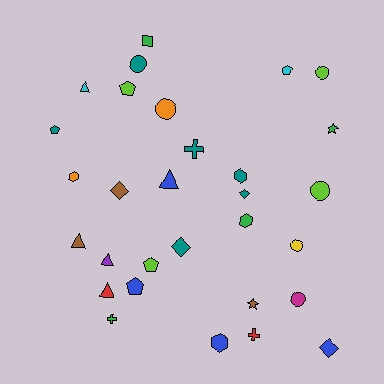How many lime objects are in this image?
There are 4 lime objects.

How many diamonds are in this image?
There are 4 diamonds.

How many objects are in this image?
There are 30 objects.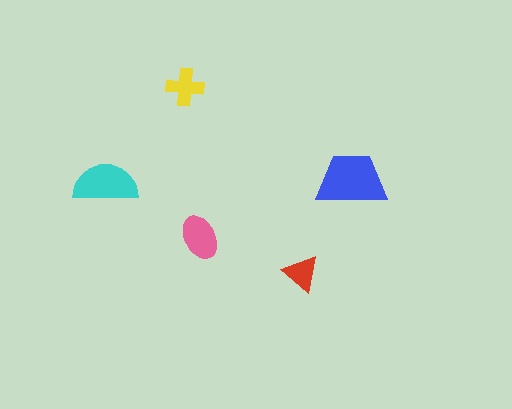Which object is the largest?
The blue trapezoid.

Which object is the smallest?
The red triangle.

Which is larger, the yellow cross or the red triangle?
The yellow cross.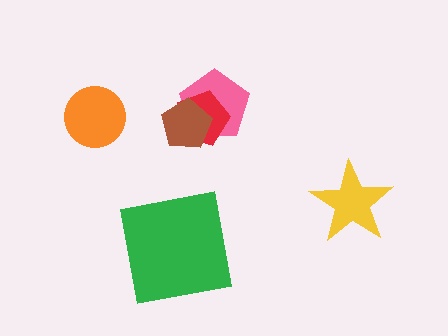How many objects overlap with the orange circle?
0 objects overlap with the orange circle.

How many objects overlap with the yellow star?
0 objects overlap with the yellow star.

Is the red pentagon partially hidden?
Yes, it is partially covered by another shape.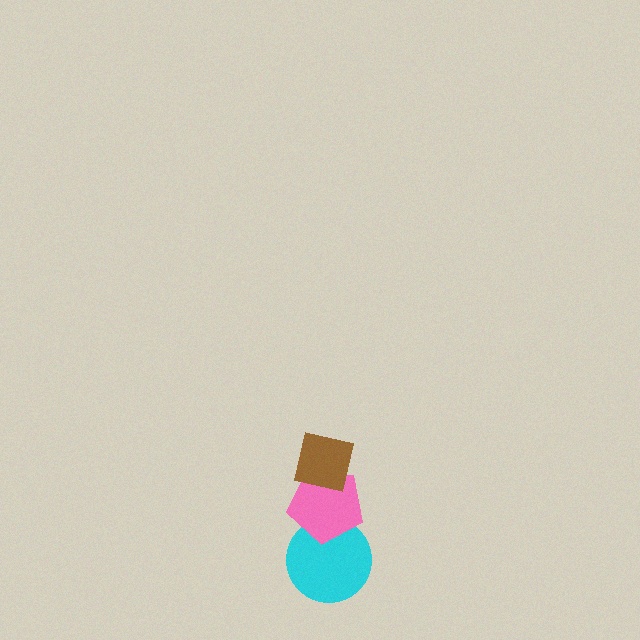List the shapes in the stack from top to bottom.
From top to bottom: the brown square, the pink pentagon, the cyan circle.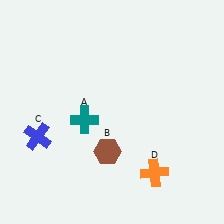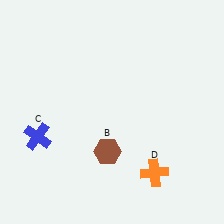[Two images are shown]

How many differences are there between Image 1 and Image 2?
There is 1 difference between the two images.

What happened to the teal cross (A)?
The teal cross (A) was removed in Image 2. It was in the bottom-left area of Image 1.